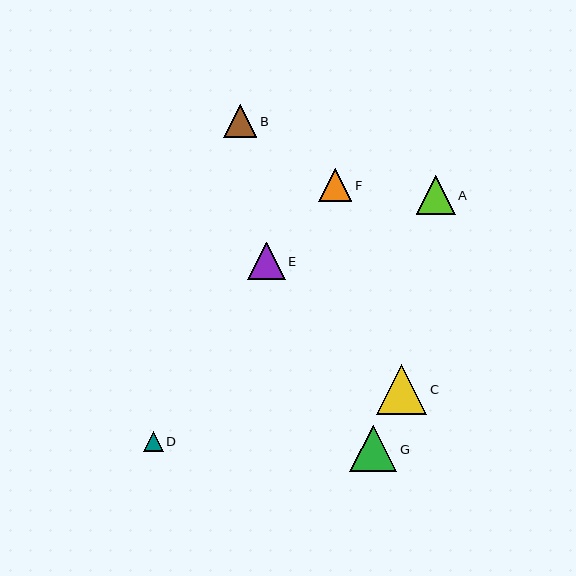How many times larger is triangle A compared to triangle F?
Triangle A is approximately 1.2 times the size of triangle F.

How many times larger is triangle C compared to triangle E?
Triangle C is approximately 1.4 times the size of triangle E.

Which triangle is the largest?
Triangle C is the largest with a size of approximately 50 pixels.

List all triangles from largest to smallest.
From largest to smallest: C, G, A, E, B, F, D.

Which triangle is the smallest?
Triangle D is the smallest with a size of approximately 20 pixels.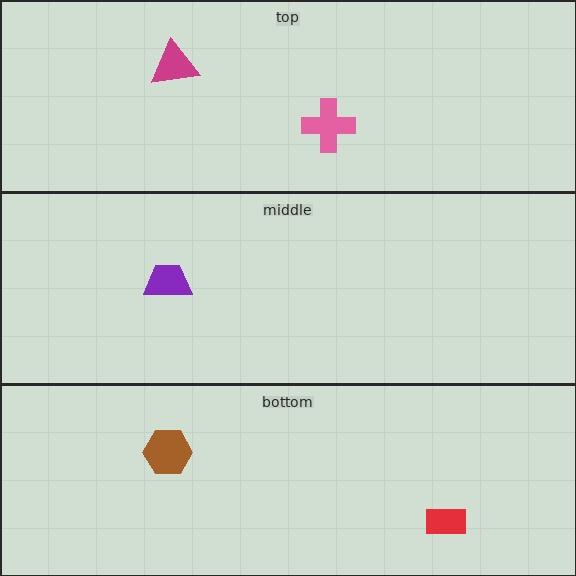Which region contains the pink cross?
The top region.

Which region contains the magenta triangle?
The top region.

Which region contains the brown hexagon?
The bottom region.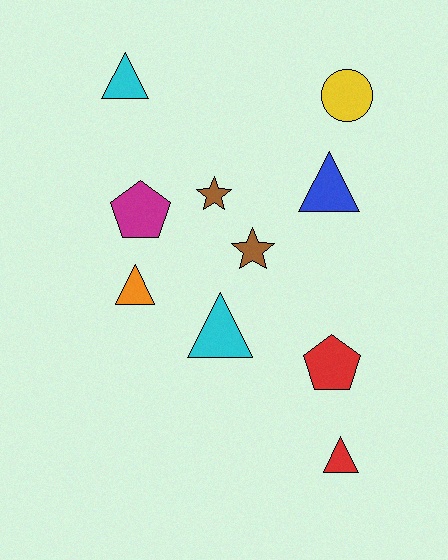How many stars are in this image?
There are 2 stars.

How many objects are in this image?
There are 10 objects.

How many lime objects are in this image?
There are no lime objects.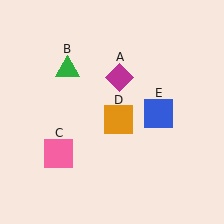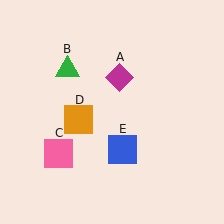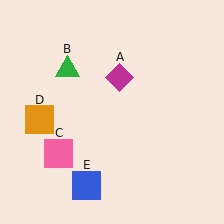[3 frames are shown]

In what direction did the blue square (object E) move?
The blue square (object E) moved down and to the left.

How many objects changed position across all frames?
2 objects changed position: orange square (object D), blue square (object E).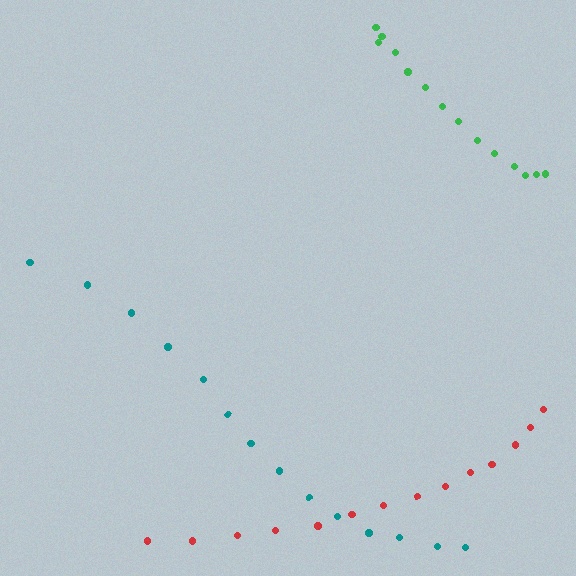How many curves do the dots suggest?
There are 3 distinct paths.